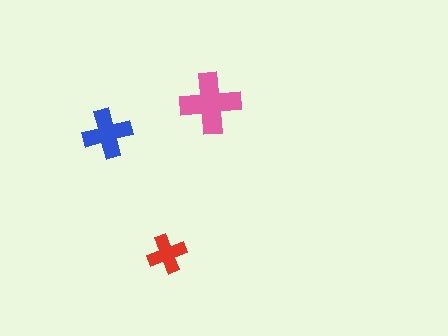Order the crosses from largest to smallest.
the pink one, the blue one, the red one.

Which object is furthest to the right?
The pink cross is rightmost.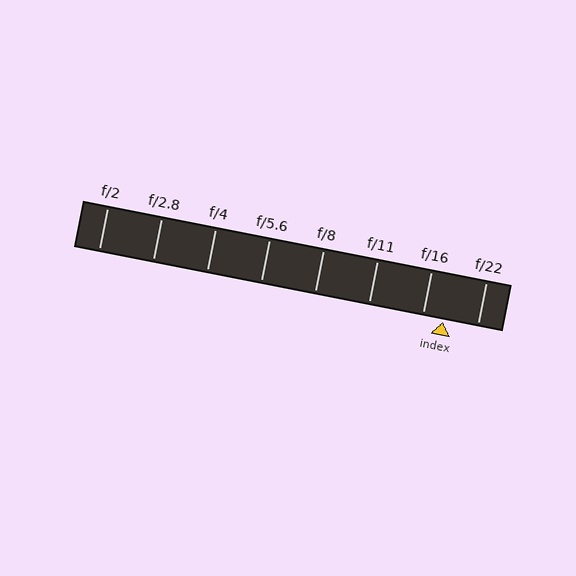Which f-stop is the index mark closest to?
The index mark is closest to f/16.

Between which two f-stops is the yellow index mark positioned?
The index mark is between f/16 and f/22.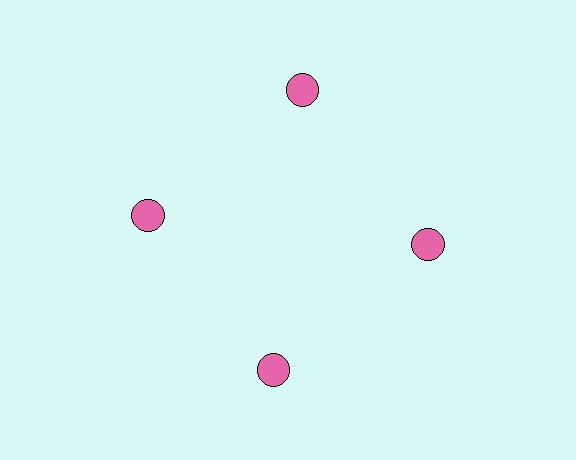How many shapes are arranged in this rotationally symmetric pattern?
There are 4 shapes, arranged in 4 groups of 1.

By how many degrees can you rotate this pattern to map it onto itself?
The pattern maps onto itself every 90 degrees of rotation.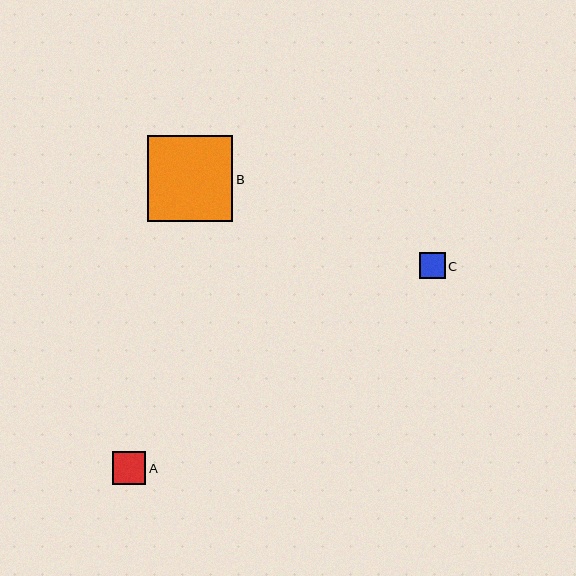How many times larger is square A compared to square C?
Square A is approximately 1.2 times the size of square C.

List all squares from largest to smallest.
From largest to smallest: B, A, C.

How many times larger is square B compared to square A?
Square B is approximately 2.6 times the size of square A.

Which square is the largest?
Square B is the largest with a size of approximately 85 pixels.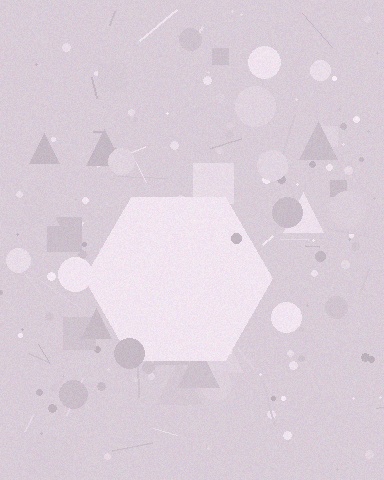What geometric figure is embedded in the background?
A hexagon is embedded in the background.